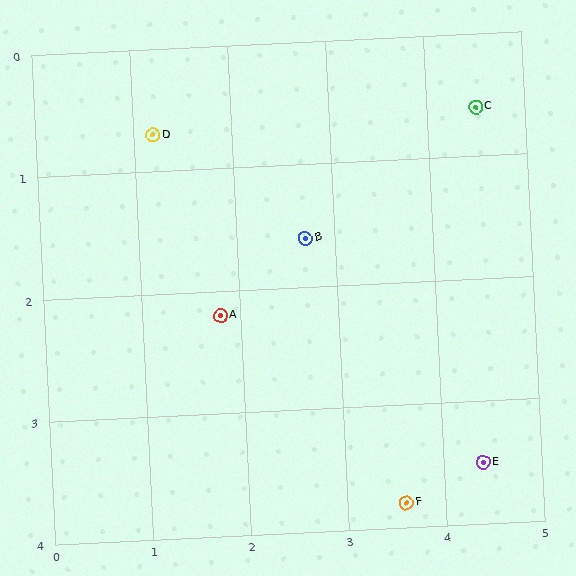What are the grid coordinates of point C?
Point C is at approximately (4.5, 0.6).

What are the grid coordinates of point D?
Point D is at approximately (1.2, 0.7).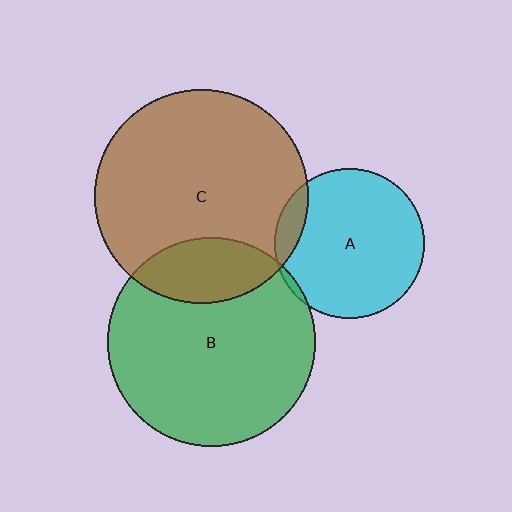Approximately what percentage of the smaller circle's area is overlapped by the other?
Approximately 5%.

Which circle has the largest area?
Circle C (brown).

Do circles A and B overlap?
Yes.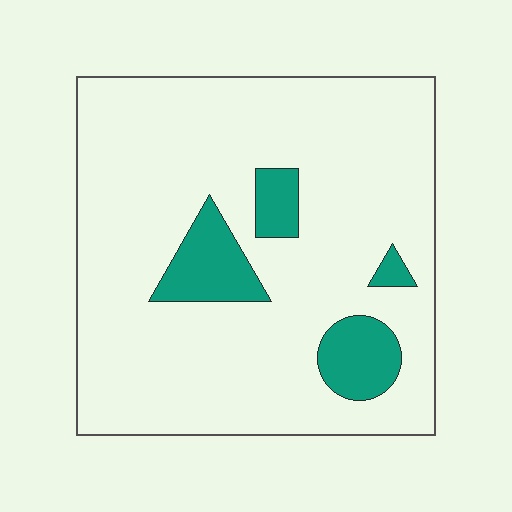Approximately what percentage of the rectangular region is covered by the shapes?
Approximately 15%.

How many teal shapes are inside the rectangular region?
4.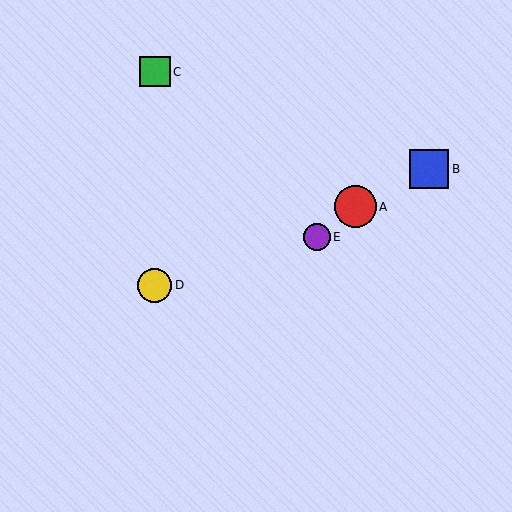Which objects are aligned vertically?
Objects C, D are aligned vertically.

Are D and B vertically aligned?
No, D is at x≈155 and B is at x≈429.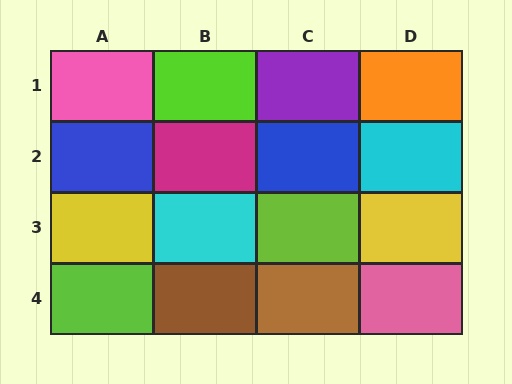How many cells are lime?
3 cells are lime.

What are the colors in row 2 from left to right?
Blue, magenta, blue, cyan.